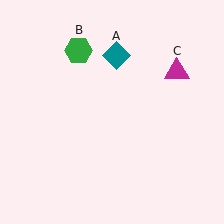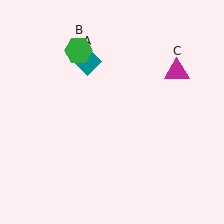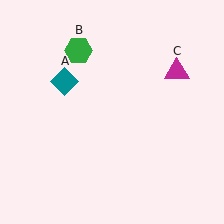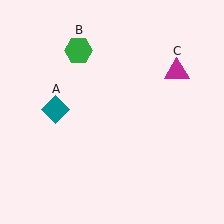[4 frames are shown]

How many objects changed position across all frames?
1 object changed position: teal diamond (object A).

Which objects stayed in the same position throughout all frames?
Green hexagon (object B) and magenta triangle (object C) remained stationary.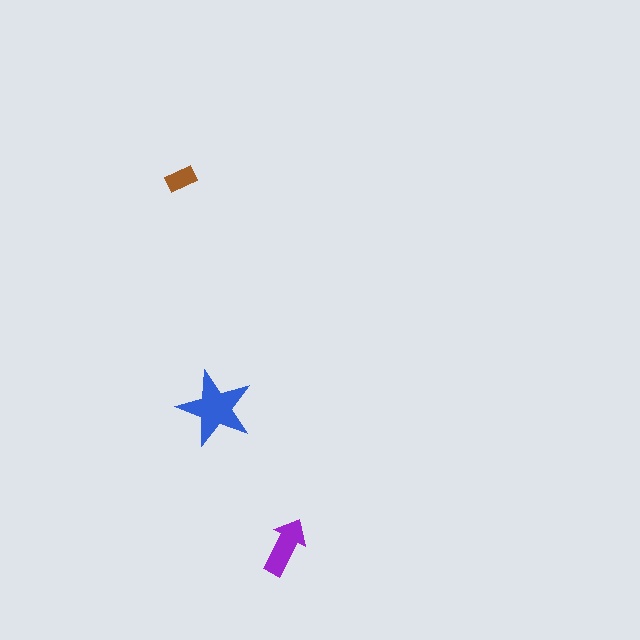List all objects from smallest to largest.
The brown rectangle, the purple arrow, the blue star.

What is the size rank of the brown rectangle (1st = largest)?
3rd.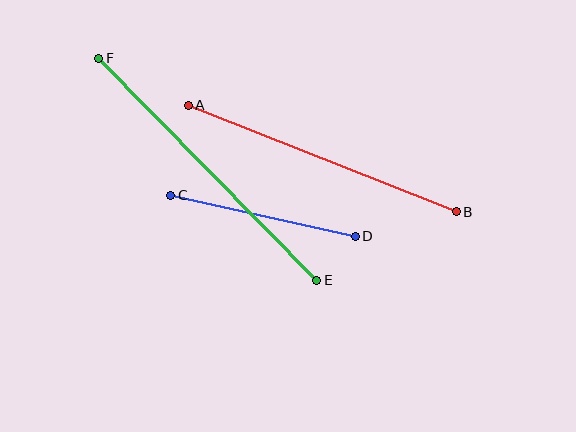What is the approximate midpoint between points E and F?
The midpoint is at approximately (208, 169) pixels.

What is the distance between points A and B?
The distance is approximately 289 pixels.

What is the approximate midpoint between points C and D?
The midpoint is at approximately (263, 216) pixels.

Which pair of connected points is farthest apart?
Points E and F are farthest apart.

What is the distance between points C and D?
The distance is approximately 189 pixels.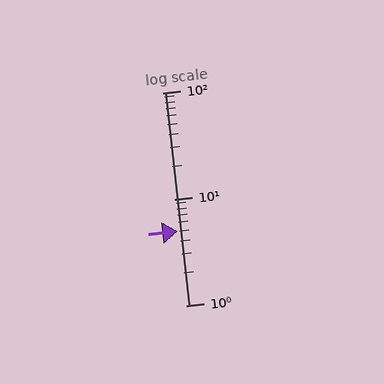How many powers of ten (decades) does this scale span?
The scale spans 2 decades, from 1 to 100.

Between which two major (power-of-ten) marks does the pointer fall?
The pointer is between 1 and 10.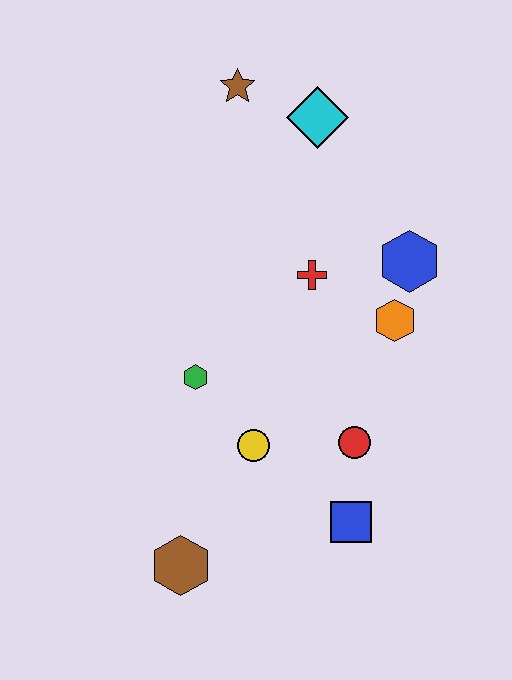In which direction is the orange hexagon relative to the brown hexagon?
The orange hexagon is above the brown hexagon.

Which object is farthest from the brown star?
The brown hexagon is farthest from the brown star.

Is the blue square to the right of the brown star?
Yes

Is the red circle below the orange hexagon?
Yes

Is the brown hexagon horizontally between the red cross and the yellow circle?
No